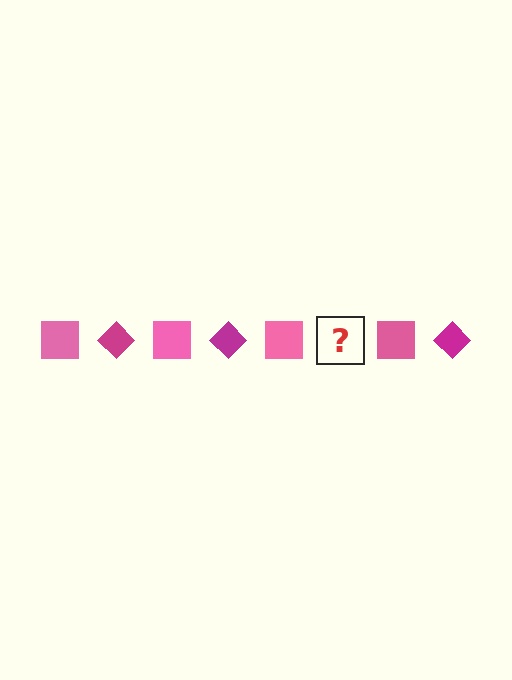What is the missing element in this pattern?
The missing element is a magenta diamond.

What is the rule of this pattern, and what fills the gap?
The rule is that the pattern alternates between pink square and magenta diamond. The gap should be filled with a magenta diamond.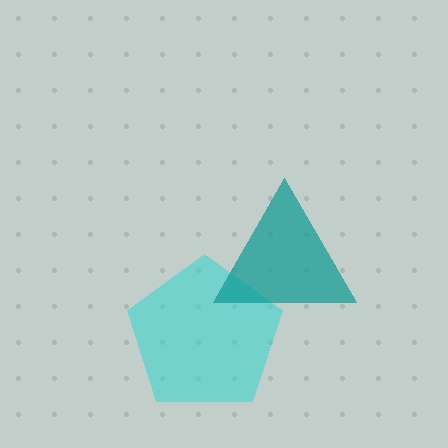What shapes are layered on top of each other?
The layered shapes are: a cyan pentagon, a teal triangle.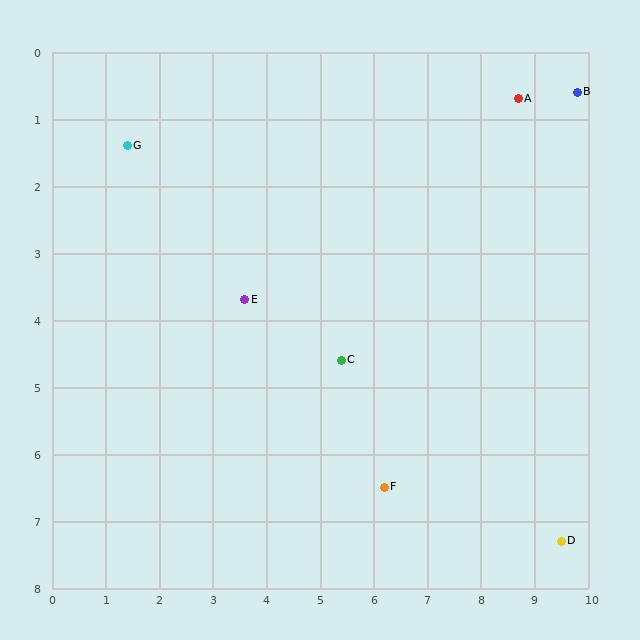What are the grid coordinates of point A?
Point A is at approximately (8.7, 0.7).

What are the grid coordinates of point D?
Point D is at approximately (9.5, 7.3).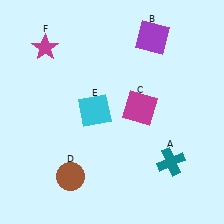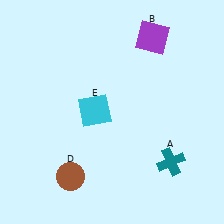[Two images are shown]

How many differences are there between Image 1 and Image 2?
There are 2 differences between the two images.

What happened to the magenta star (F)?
The magenta star (F) was removed in Image 2. It was in the top-left area of Image 1.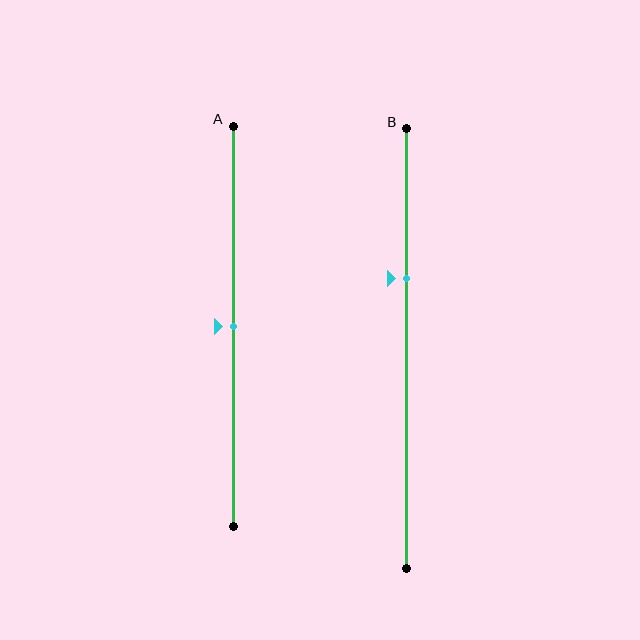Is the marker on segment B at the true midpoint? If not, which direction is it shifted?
No, the marker on segment B is shifted upward by about 16% of the segment length.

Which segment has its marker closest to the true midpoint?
Segment A has its marker closest to the true midpoint.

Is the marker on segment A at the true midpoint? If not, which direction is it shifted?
Yes, the marker on segment A is at the true midpoint.